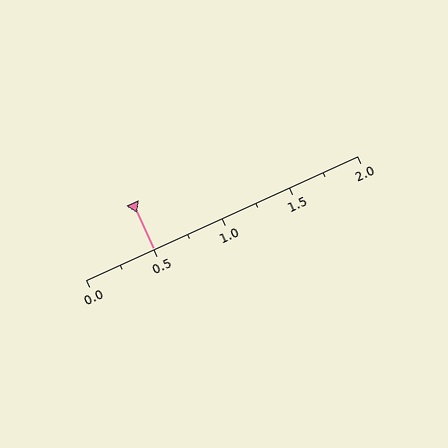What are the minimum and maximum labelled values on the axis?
The axis runs from 0.0 to 2.0.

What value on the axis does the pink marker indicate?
The marker indicates approximately 0.5.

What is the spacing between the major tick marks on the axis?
The major ticks are spaced 0.5 apart.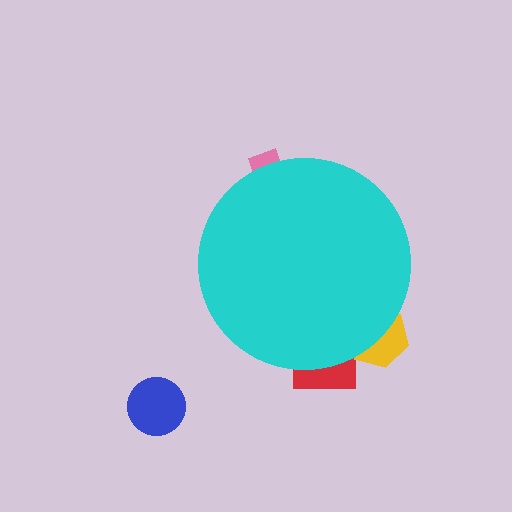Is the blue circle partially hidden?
No, the blue circle is fully visible.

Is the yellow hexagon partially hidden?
Yes, the yellow hexagon is partially hidden behind the cyan circle.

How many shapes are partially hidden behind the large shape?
3 shapes are partially hidden.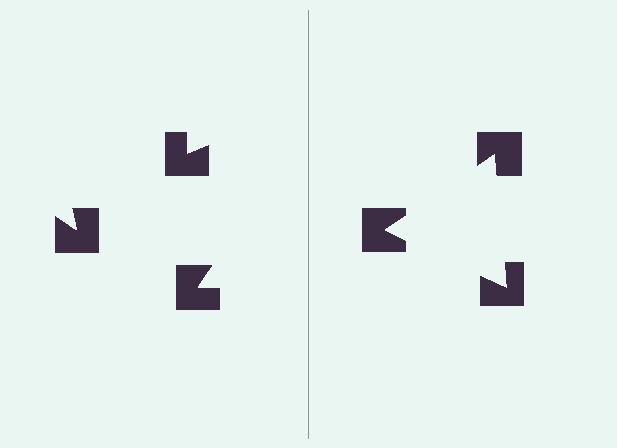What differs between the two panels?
The notched squares are positioned identically on both sides; only the wedge orientations differ. On the right they align to a triangle; on the left they are misaligned.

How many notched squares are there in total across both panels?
6 — 3 on each side.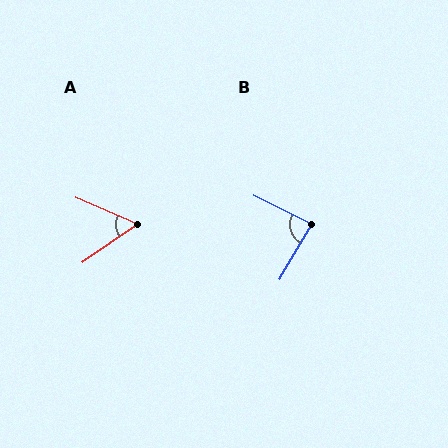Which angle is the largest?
B, at approximately 86 degrees.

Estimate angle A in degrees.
Approximately 59 degrees.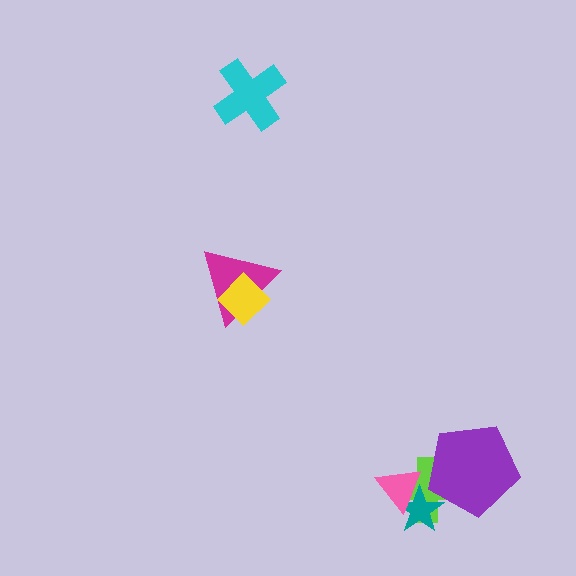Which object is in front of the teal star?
The pink triangle is in front of the teal star.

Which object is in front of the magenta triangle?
The yellow diamond is in front of the magenta triangle.